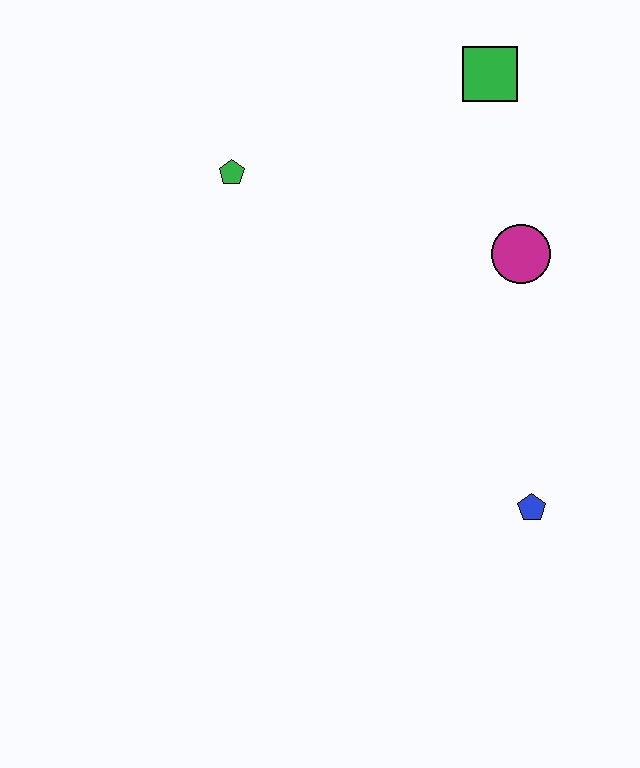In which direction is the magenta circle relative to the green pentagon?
The magenta circle is to the right of the green pentagon.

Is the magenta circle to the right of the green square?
Yes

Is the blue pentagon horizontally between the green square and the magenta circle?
No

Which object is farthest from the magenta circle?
The green pentagon is farthest from the magenta circle.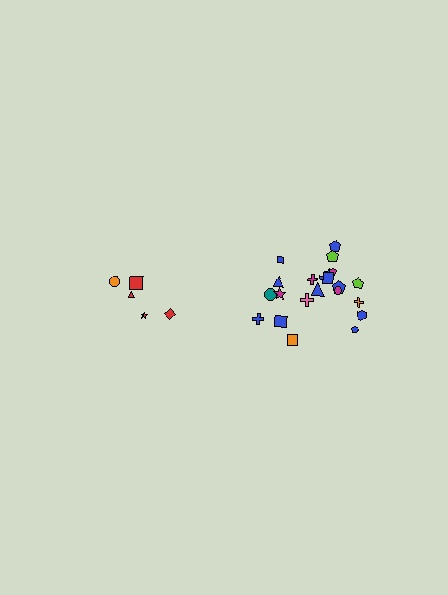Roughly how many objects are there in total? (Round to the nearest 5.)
Roughly 25 objects in total.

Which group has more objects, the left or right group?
The right group.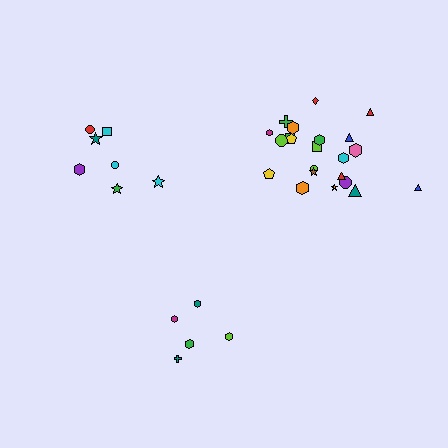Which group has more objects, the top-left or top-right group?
The top-right group.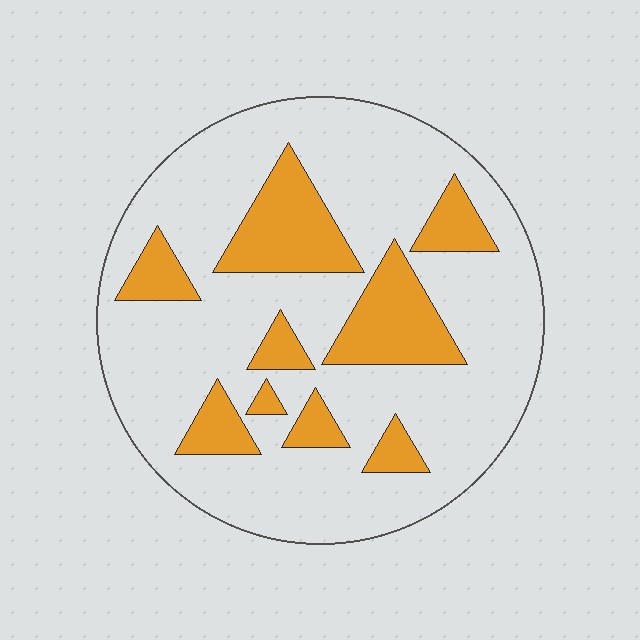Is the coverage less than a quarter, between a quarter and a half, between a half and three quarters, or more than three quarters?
Less than a quarter.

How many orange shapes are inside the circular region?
9.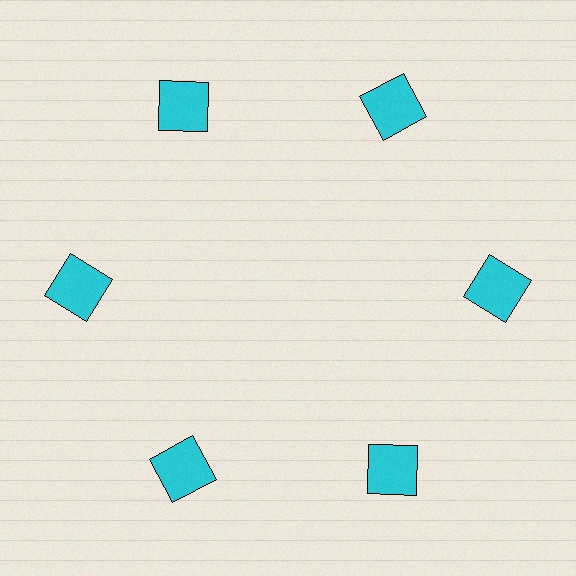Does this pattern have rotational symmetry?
Yes, this pattern has 6-fold rotational symmetry. It looks the same after rotating 60 degrees around the center.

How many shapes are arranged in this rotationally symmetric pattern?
There are 6 shapes, arranged in 6 groups of 1.